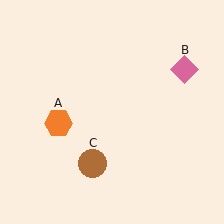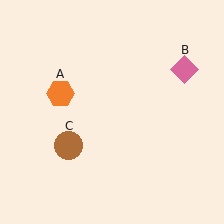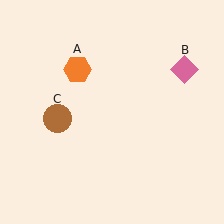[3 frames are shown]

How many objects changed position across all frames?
2 objects changed position: orange hexagon (object A), brown circle (object C).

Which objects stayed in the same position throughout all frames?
Pink diamond (object B) remained stationary.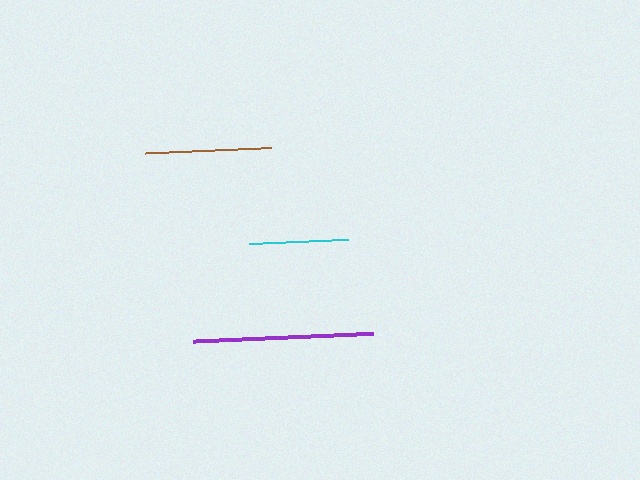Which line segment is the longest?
The purple line is the longest at approximately 179 pixels.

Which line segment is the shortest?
The cyan line is the shortest at approximately 100 pixels.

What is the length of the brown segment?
The brown segment is approximately 126 pixels long.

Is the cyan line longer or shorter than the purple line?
The purple line is longer than the cyan line.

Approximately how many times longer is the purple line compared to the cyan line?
The purple line is approximately 1.8 times the length of the cyan line.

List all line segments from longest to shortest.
From longest to shortest: purple, brown, cyan.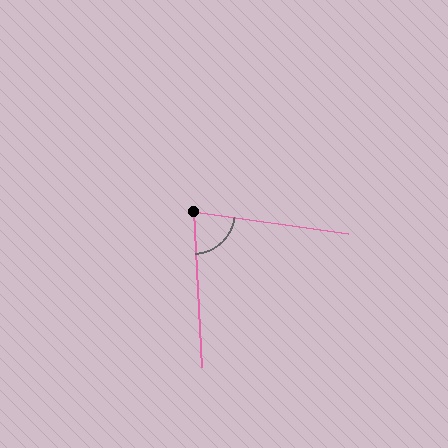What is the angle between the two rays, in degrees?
Approximately 79 degrees.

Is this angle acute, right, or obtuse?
It is acute.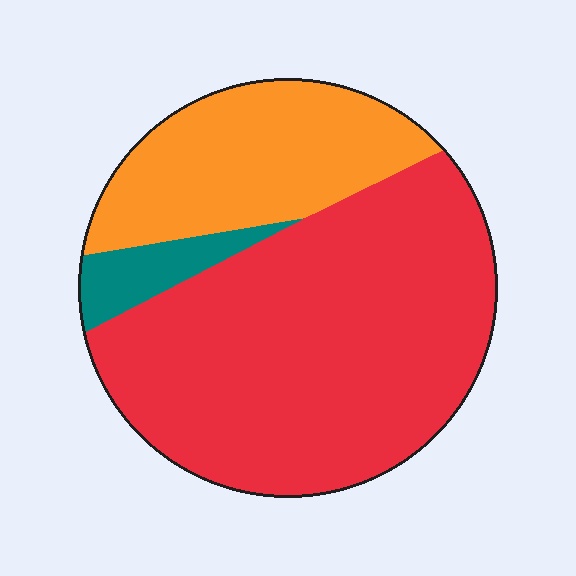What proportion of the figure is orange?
Orange covers 28% of the figure.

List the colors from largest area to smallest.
From largest to smallest: red, orange, teal.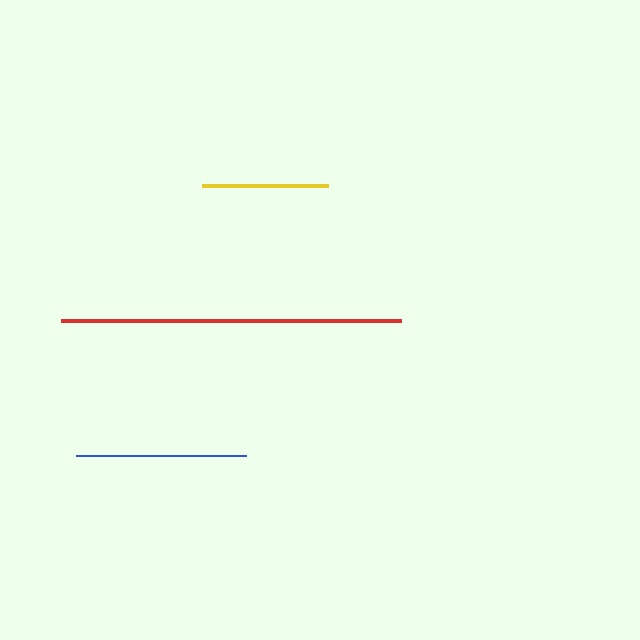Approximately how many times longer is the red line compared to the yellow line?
The red line is approximately 2.7 times the length of the yellow line.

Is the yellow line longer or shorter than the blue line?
The blue line is longer than the yellow line.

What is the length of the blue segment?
The blue segment is approximately 170 pixels long.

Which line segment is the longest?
The red line is the longest at approximately 340 pixels.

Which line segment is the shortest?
The yellow line is the shortest at approximately 126 pixels.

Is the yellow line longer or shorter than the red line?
The red line is longer than the yellow line.